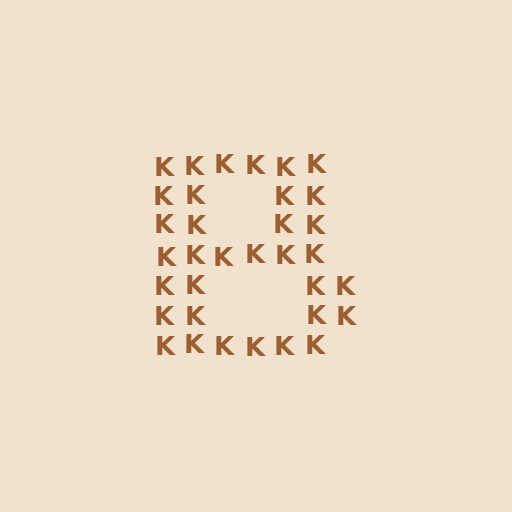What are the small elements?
The small elements are letter K's.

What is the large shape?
The large shape is the letter B.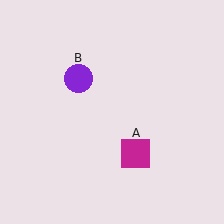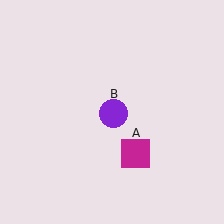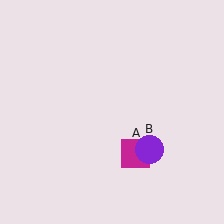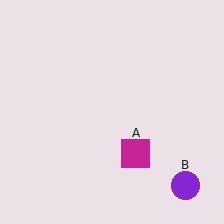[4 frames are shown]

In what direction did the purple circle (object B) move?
The purple circle (object B) moved down and to the right.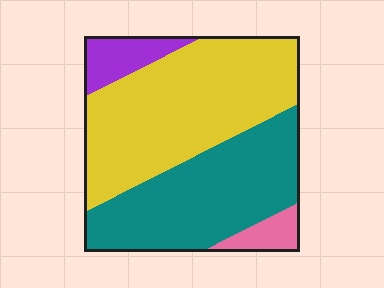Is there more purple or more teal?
Teal.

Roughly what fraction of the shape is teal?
Teal covers 38% of the shape.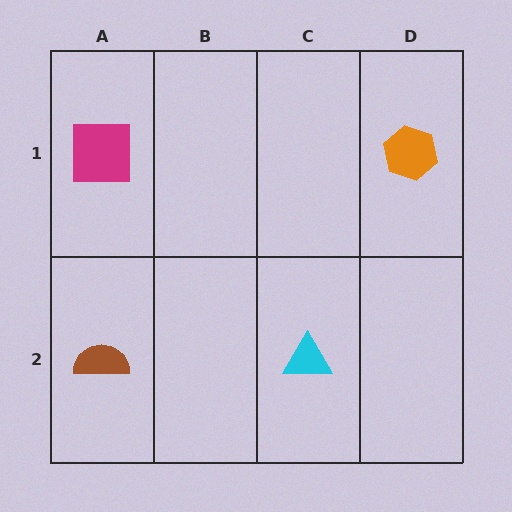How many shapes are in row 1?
2 shapes.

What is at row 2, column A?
A brown semicircle.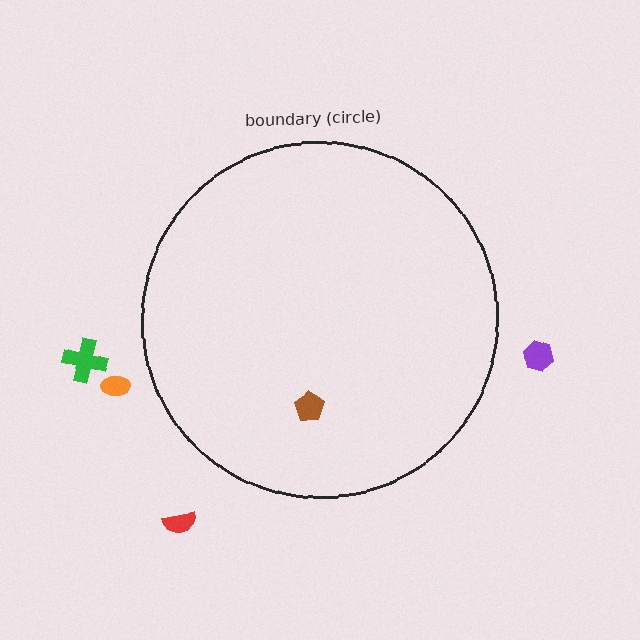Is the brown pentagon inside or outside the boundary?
Inside.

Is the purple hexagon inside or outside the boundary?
Outside.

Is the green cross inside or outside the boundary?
Outside.